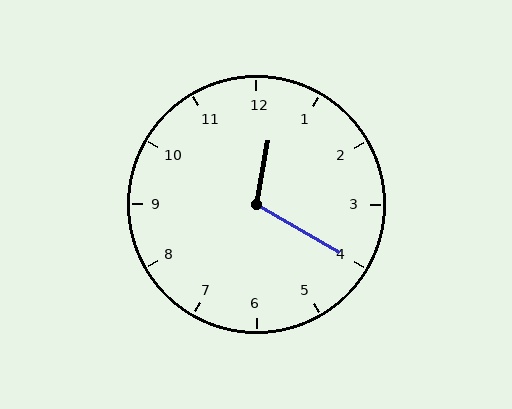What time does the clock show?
12:20.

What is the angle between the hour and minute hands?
Approximately 110 degrees.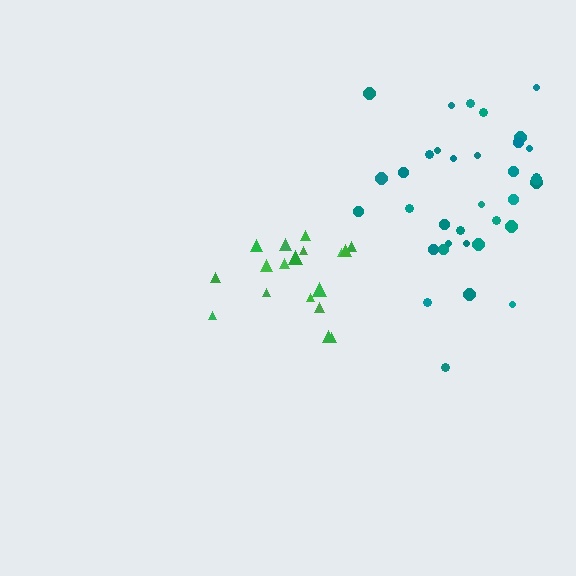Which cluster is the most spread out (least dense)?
Green.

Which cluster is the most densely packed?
Teal.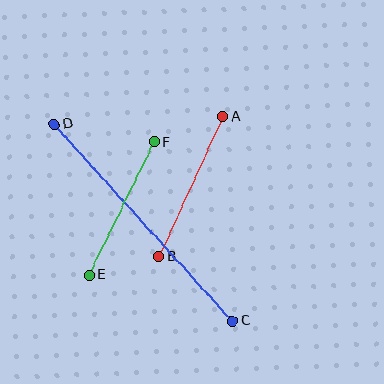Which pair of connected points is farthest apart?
Points C and D are farthest apart.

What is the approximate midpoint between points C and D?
The midpoint is at approximately (143, 222) pixels.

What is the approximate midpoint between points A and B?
The midpoint is at approximately (191, 187) pixels.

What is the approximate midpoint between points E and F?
The midpoint is at approximately (122, 209) pixels.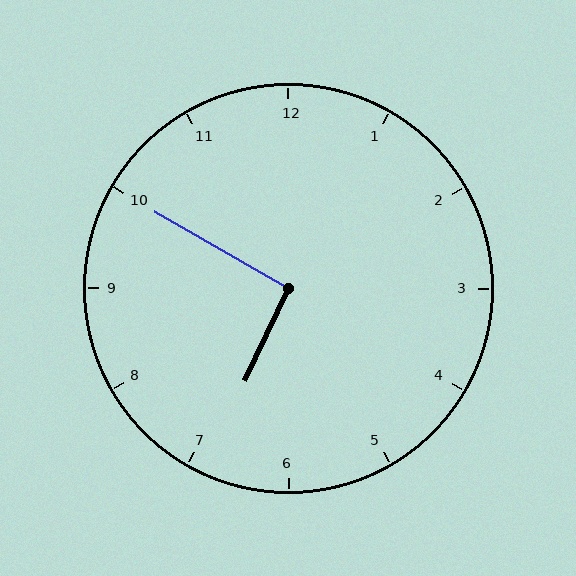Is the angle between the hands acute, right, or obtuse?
It is right.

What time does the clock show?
6:50.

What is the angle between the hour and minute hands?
Approximately 95 degrees.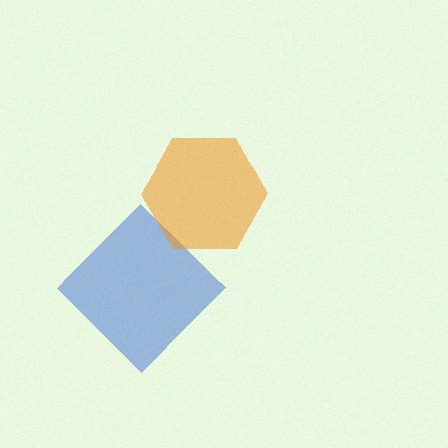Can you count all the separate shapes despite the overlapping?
Yes, there are 2 separate shapes.